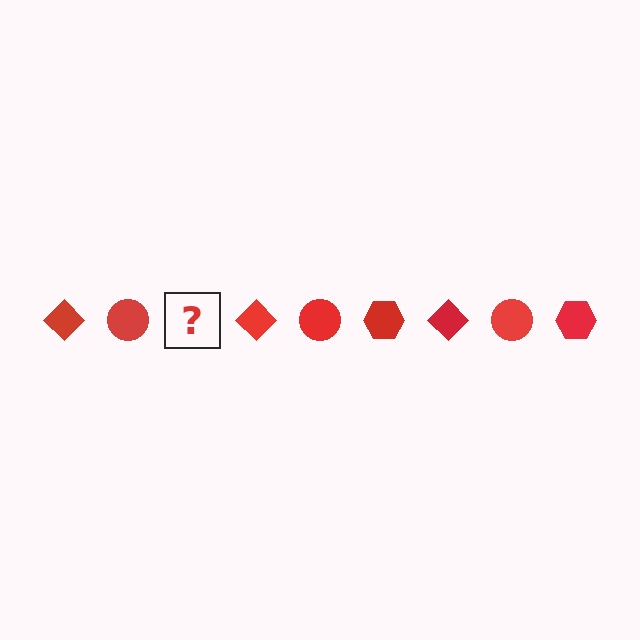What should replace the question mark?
The question mark should be replaced with a red hexagon.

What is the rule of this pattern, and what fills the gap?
The rule is that the pattern cycles through diamond, circle, hexagon shapes in red. The gap should be filled with a red hexagon.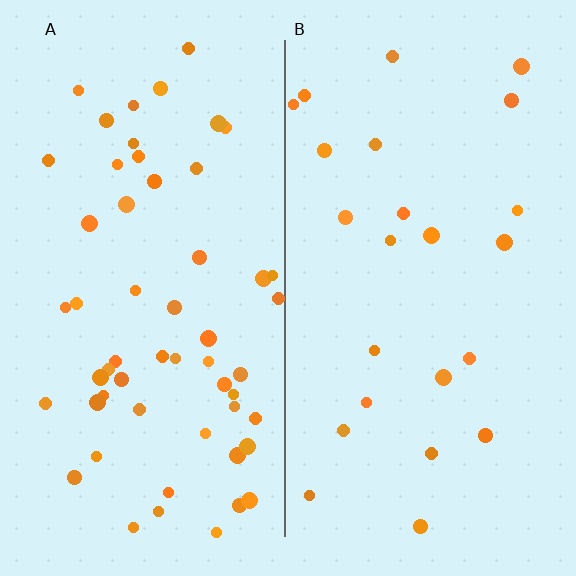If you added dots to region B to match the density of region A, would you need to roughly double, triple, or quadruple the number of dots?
Approximately double.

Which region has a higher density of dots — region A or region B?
A (the left).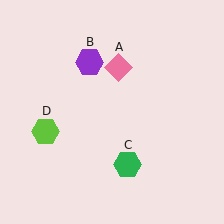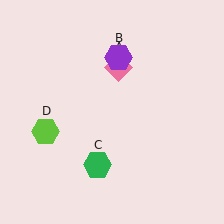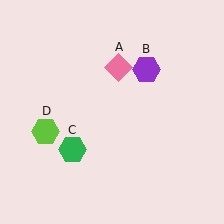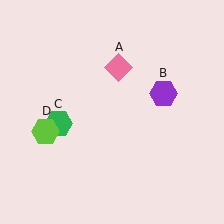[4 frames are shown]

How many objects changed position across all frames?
2 objects changed position: purple hexagon (object B), green hexagon (object C).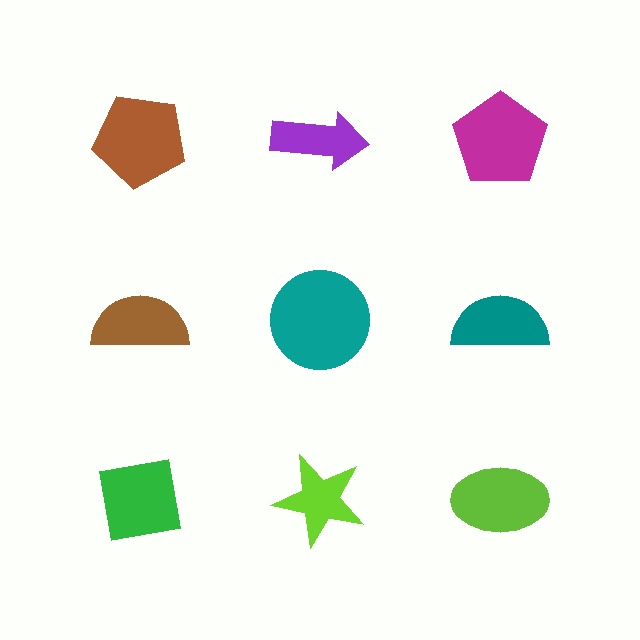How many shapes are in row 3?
3 shapes.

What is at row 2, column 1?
A brown semicircle.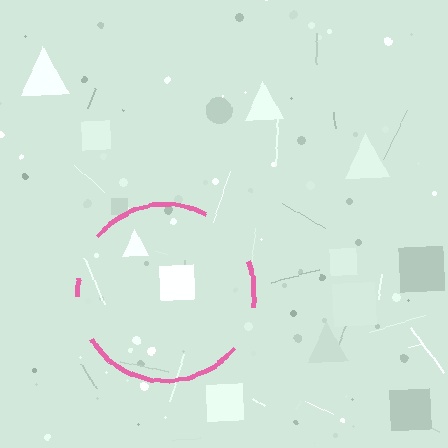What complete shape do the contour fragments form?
The contour fragments form a circle.